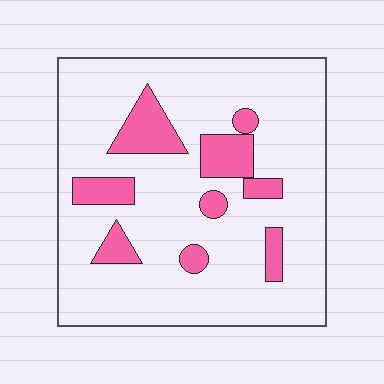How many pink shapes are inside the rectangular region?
9.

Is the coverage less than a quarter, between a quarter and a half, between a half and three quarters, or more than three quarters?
Less than a quarter.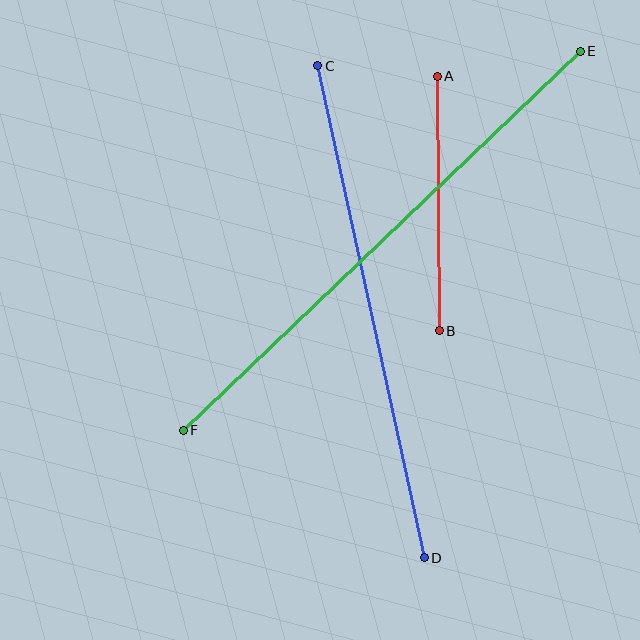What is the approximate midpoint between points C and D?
The midpoint is at approximately (371, 312) pixels.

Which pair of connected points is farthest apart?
Points E and F are farthest apart.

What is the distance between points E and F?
The distance is approximately 549 pixels.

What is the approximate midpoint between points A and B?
The midpoint is at approximately (438, 204) pixels.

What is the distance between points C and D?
The distance is approximately 504 pixels.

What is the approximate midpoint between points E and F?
The midpoint is at approximately (382, 241) pixels.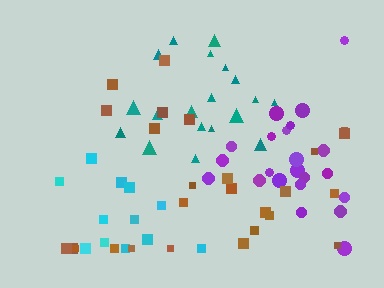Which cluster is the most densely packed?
Purple.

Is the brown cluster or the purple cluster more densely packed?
Purple.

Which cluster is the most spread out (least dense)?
Brown.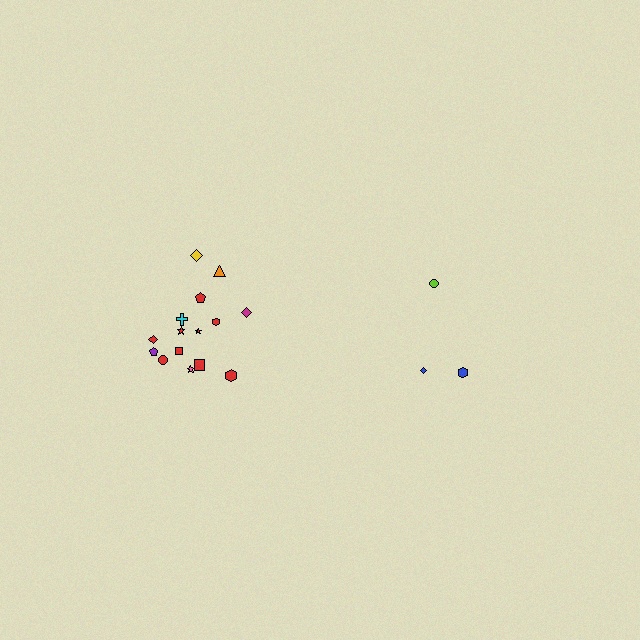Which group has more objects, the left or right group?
The left group.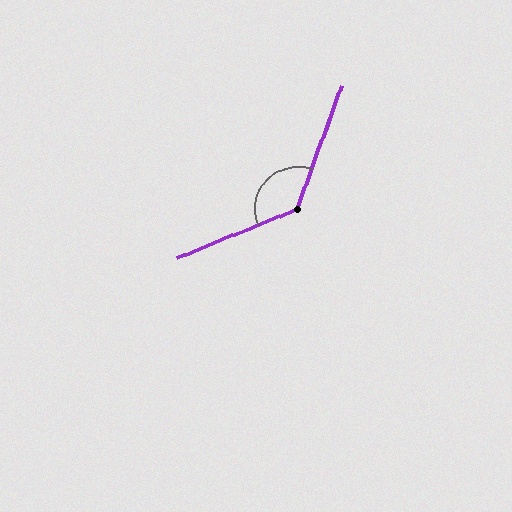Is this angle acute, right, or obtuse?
It is obtuse.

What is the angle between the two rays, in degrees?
Approximately 132 degrees.